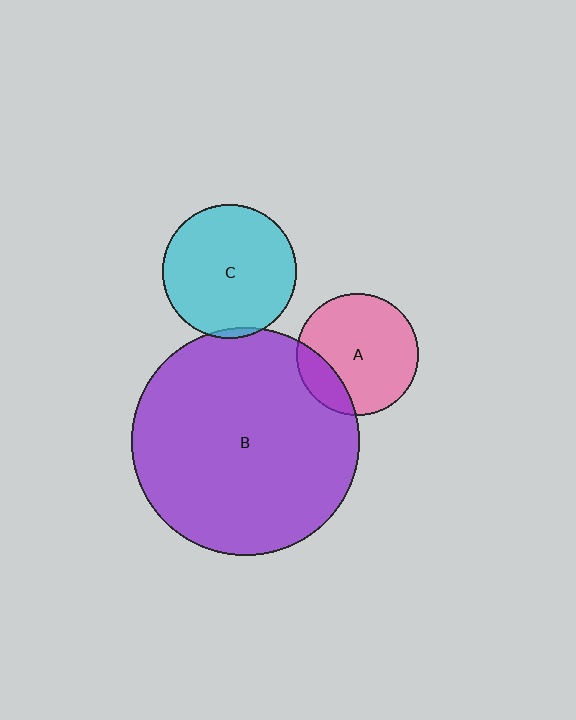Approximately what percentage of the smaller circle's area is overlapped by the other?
Approximately 20%.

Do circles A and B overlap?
Yes.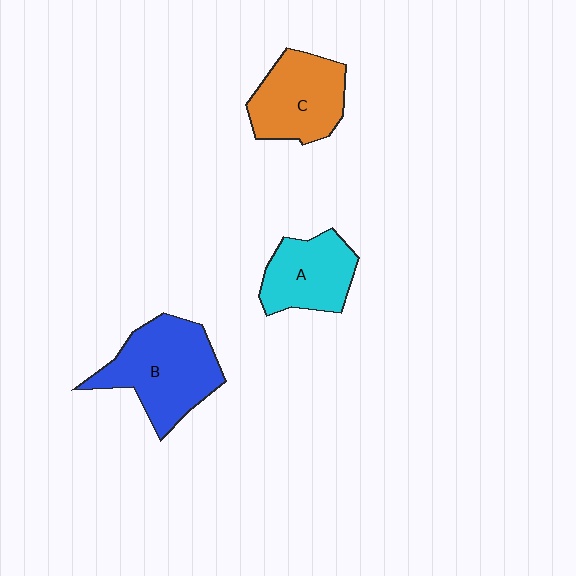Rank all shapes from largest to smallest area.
From largest to smallest: B (blue), C (orange), A (cyan).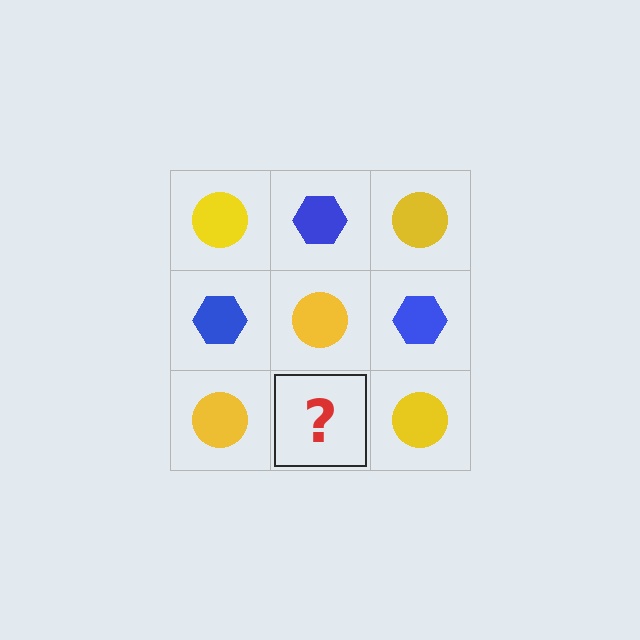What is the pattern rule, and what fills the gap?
The rule is that it alternates yellow circle and blue hexagon in a checkerboard pattern. The gap should be filled with a blue hexagon.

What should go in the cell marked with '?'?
The missing cell should contain a blue hexagon.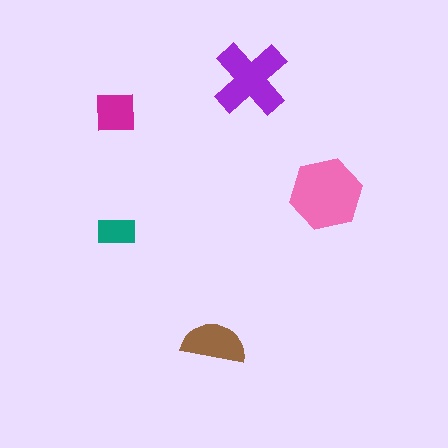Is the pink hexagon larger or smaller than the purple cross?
Larger.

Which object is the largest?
The pink hexagon.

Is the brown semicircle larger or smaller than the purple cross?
Smaller.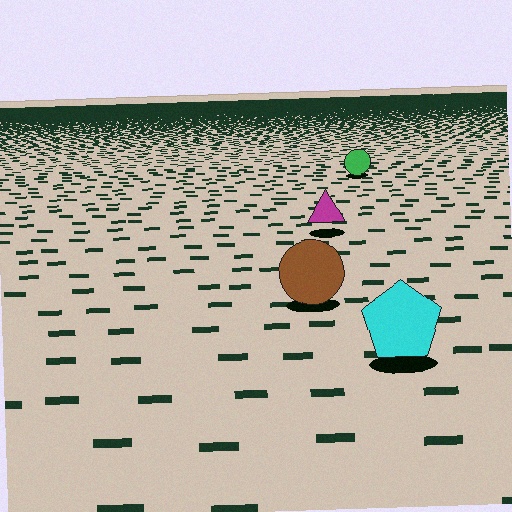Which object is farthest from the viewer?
The green circle is farthest from the viewer. It appears smaller and the ground texture around it is denser.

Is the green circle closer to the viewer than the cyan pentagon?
No. The cyan pentagon is closer — you can tell from the texture gradient: the ground texture is coarser near it.